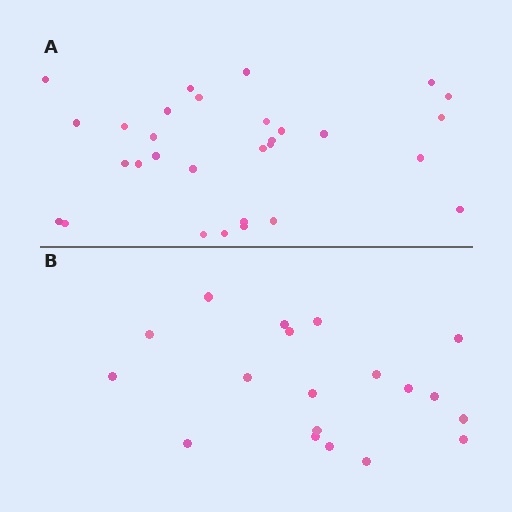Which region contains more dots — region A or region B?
Region A (the top region) has more dots.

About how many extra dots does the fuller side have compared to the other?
Region A has roughly 12 or so more dots than region B.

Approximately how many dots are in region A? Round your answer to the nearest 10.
About 30 dots.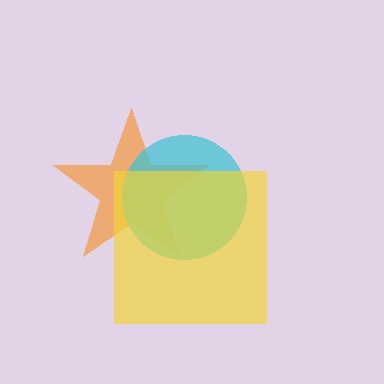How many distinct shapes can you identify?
There are 3 distinct shapes: an orange star, a cyan circle, a yellow square.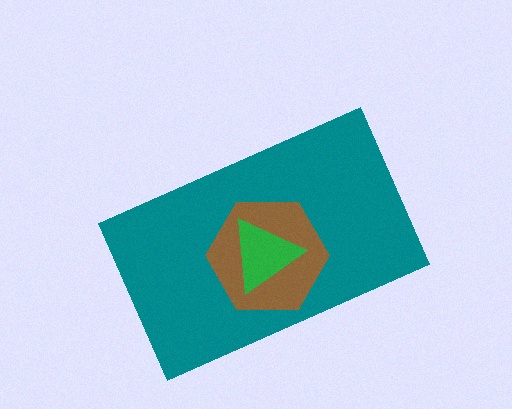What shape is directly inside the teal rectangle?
The brown hexagon.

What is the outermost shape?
The teal rectangle.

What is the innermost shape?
The green triangle.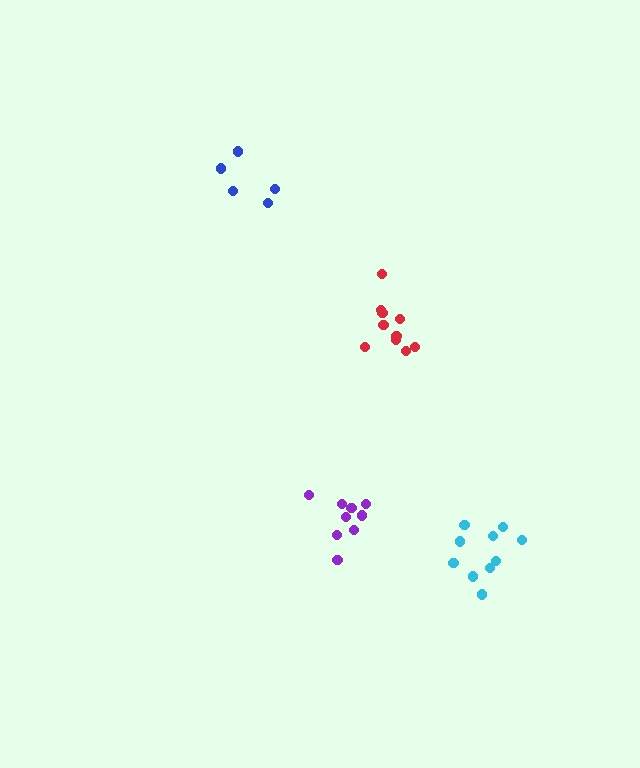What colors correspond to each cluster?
The clusters are colored: purple, cyan, blue, red.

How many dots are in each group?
Group 1: 9 dots, Group 2: 11 dots, Group 3: 5 dots, Group 4: 10 dots (35 total).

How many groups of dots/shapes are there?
There are 4 groups.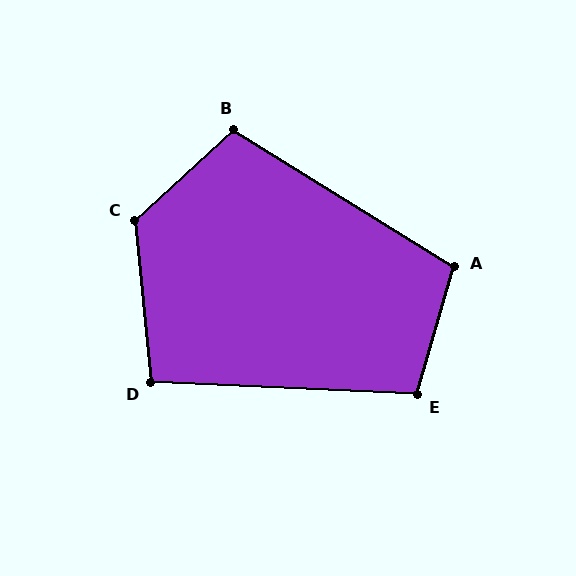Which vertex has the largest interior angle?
C, at approximately 127 degrees.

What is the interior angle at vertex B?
Approximately 106 degrees (obtuse).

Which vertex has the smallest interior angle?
D, at approximately 98 degrees.